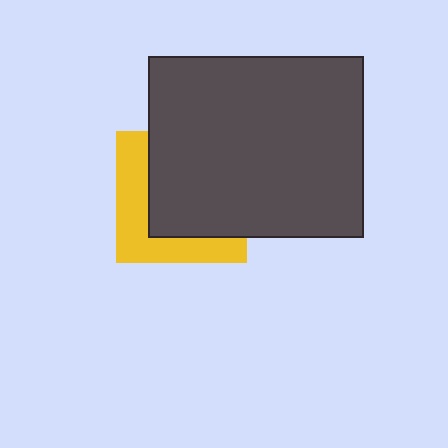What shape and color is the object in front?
The object in front is a dark gray rectangle.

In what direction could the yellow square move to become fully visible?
The yellow square could move toward the lower-left. That would shift it out from behind the dark gray rectangle entirely.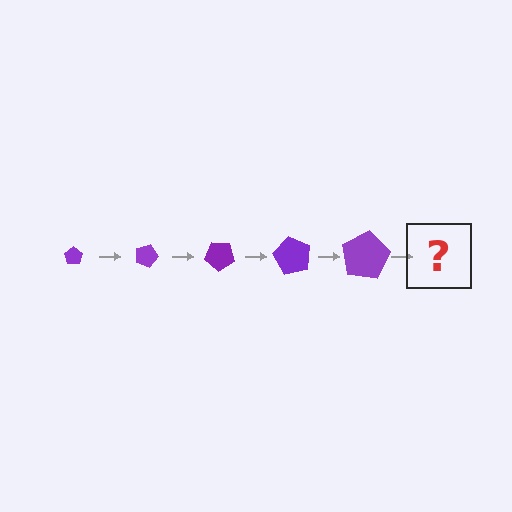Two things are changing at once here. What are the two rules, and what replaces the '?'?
The two rules are that the pentagon grows larger each step and it rotates 20 degrees each step. The '?' should be a pentagon, larger than the previous one and rotated 100 degrees from the start.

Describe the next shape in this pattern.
It should be a pentagon, larger than the previous one and rotated 100 degrees from the start.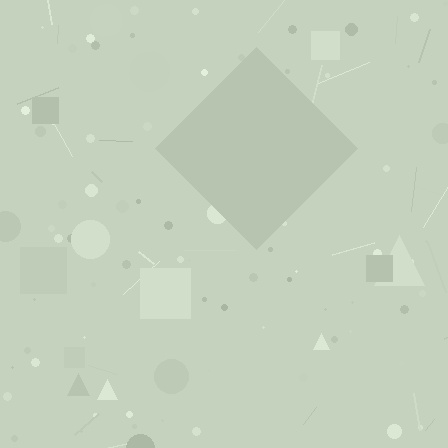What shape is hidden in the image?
A diamond is hidden in the image.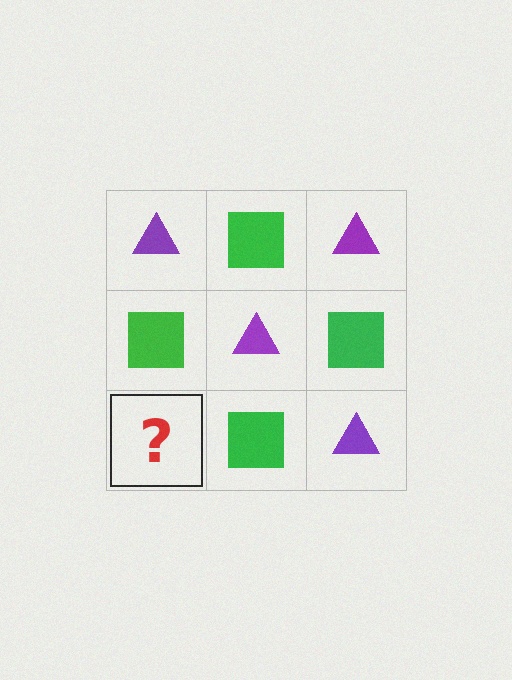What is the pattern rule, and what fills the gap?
The rule is that it alternates purple triangle and green square in a checkerboard pattern. The gap should be filled with a purple triangle.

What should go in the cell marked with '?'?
The missing cell should contain a purple triangle.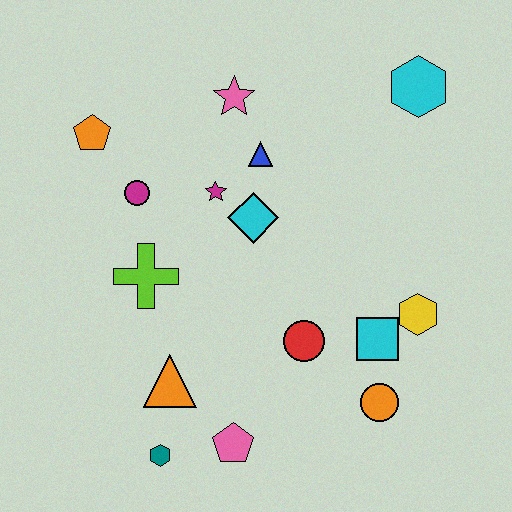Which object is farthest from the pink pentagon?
The cyan hexagon is farthest from the pink pentagon.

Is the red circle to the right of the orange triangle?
Yes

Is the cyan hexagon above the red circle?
Yes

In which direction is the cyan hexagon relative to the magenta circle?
The cyan hexagon is to the right of the magenta circle.